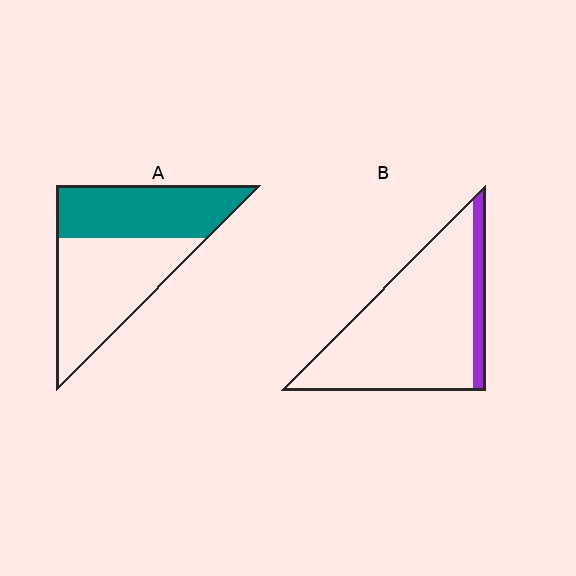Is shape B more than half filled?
No.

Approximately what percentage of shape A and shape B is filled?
A is approximately 45% and B is approximately 10%.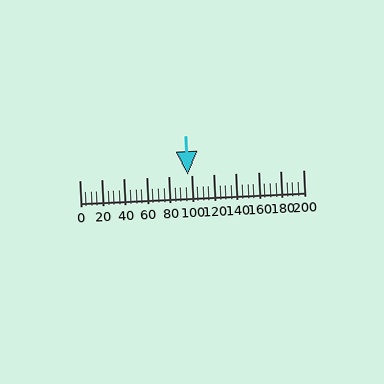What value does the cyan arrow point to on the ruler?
The cyan arrow points to approximately 97.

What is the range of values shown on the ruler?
The ruler shows values from 0 to 200.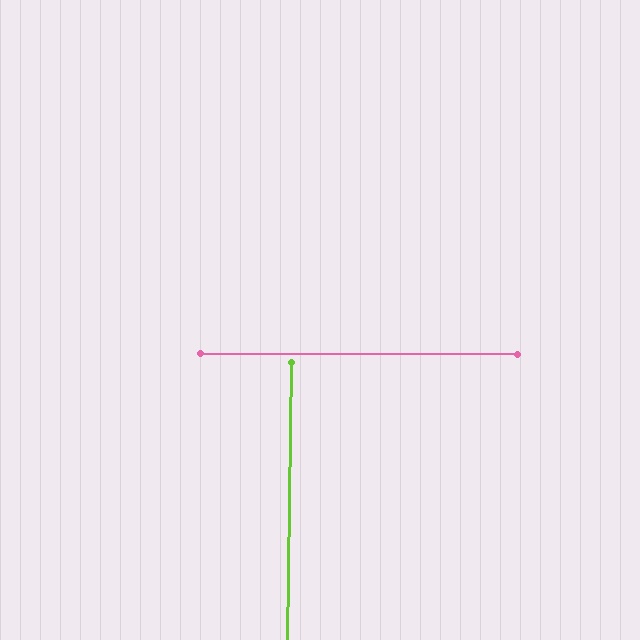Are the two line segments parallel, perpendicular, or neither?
Perpendicular — they meet at approximately 89°.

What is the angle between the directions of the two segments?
Approximately 89 degrees.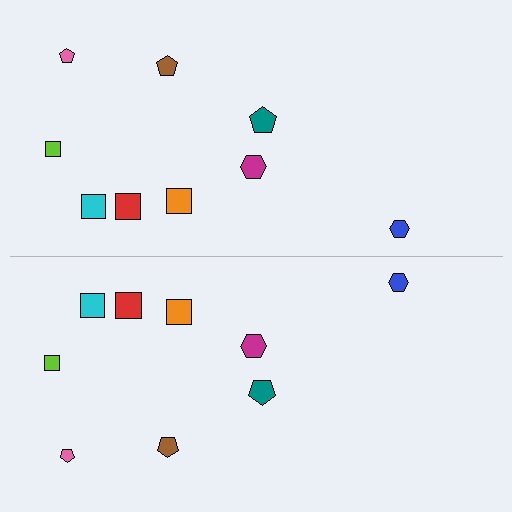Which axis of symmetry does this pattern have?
The pattern has a horizontal axis of symmetry running through the center of the image.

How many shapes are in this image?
There are 18 shapes in this image.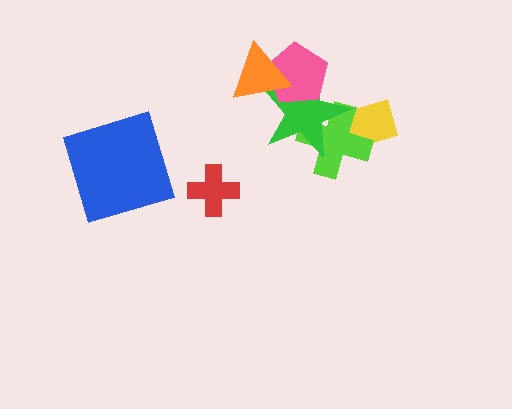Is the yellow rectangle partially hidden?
Yes, it is partially covered by another shape.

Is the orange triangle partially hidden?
No, no other shape covers it.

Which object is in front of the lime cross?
The green star is in front of the lime cross.